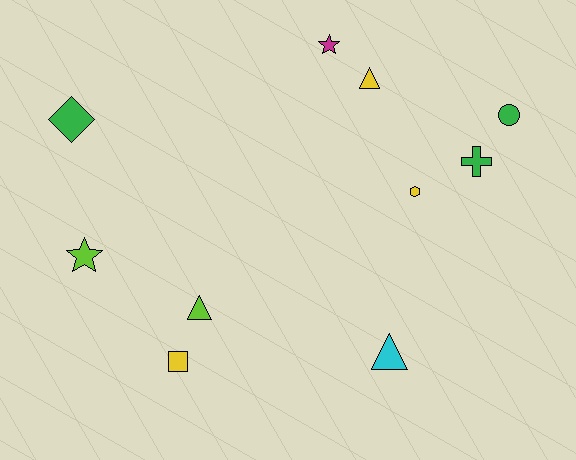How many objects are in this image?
There are 10 objects.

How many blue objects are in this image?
There are no blue objects.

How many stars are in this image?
There are 2 stars.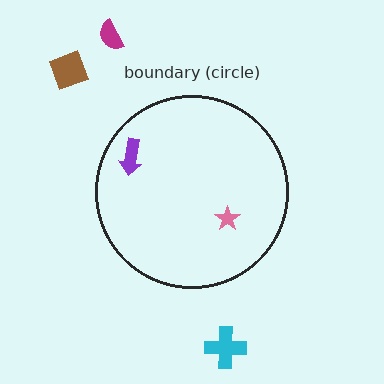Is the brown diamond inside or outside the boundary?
Outside.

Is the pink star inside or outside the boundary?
Inside.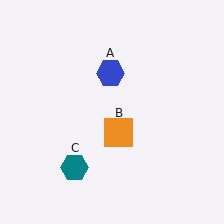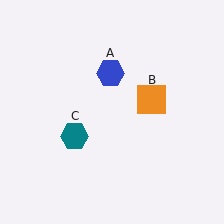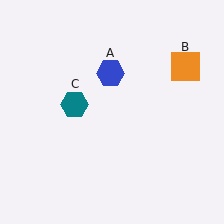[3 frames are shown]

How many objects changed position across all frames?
2 objects changed position: orange square (object B), teal hexagon (object C).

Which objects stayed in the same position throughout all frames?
Blue hexagon (object A) remained stationary.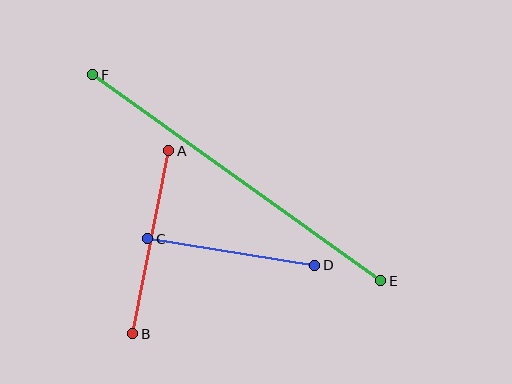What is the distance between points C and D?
The distance is approximately 169 pixels.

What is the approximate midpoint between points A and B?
The midpoint is at approximately (151, 242) pixels.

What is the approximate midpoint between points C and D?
The midpoint is at approximately (231, 252) pixels.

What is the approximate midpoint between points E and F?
The midpoint is at approximately (237, 178) pixels.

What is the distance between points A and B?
The distance is approximately 187 pixels.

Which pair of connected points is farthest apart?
Points E and F are farthest apart.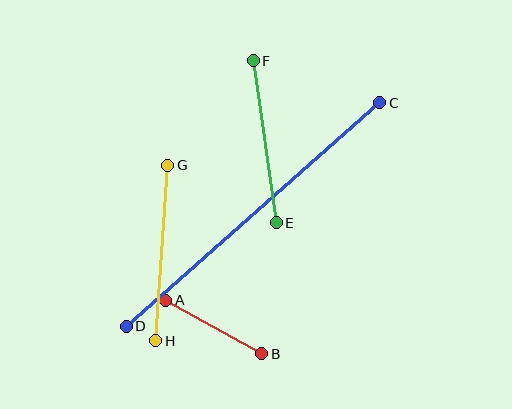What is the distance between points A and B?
The distance is approximately 110 pixels.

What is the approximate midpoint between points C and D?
The midpoint is at approximately (253, 214) pixels.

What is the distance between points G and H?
The distance is approximately 176 pixels.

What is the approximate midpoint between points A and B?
The midpoint is at approximately (214, 327) pixels.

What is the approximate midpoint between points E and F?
The midpoint is at approximately (265, 142) pixels.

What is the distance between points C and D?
The distance is approximately 338 pixels.